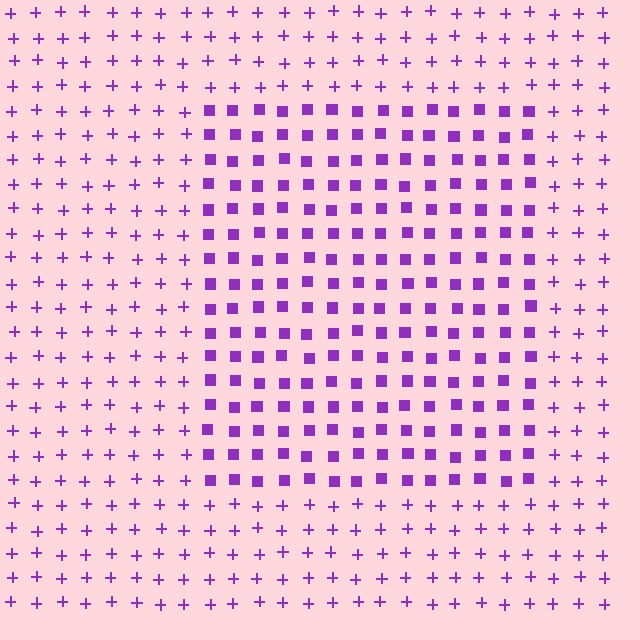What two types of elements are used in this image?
The image uses squares inside the rectangle region and plus signs outside it.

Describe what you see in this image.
The image is filled with small purple elements arranged in a uniform grid. A rectangle-shaped region contains squares, while the surrounding area contains plus signs. The boundary is defined purely by the change in element shape.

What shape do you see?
I see a rectangle.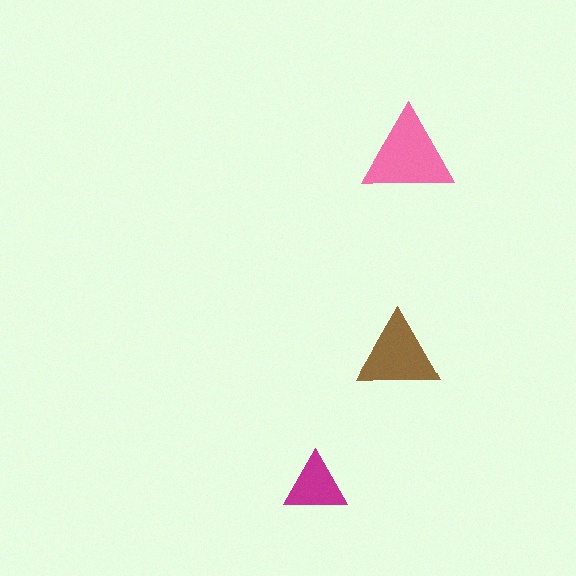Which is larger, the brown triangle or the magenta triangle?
The brown one.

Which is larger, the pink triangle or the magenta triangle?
The pink one.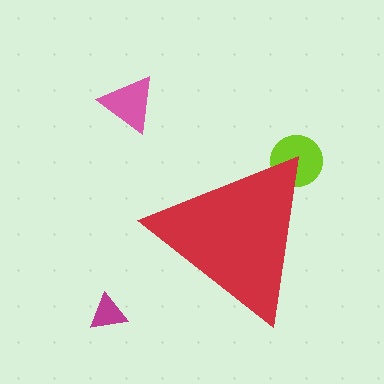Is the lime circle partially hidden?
Yes, the lime circle is partially hidden behind the red triangle.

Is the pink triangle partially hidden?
No, the pink triangle is fully visible.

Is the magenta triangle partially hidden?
No, the magenta triangle is fully visible.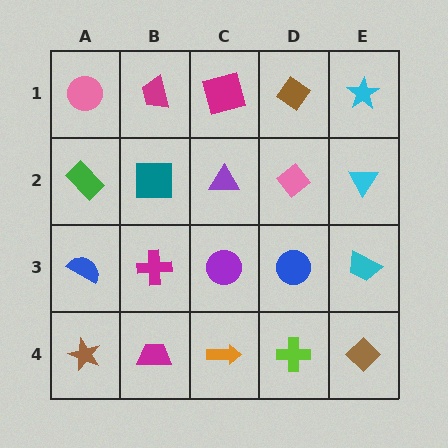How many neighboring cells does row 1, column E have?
2.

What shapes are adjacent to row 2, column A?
A pink circle (row 1, column A), a blue semicircle (row 3, column A), a teal square (row 2, column B).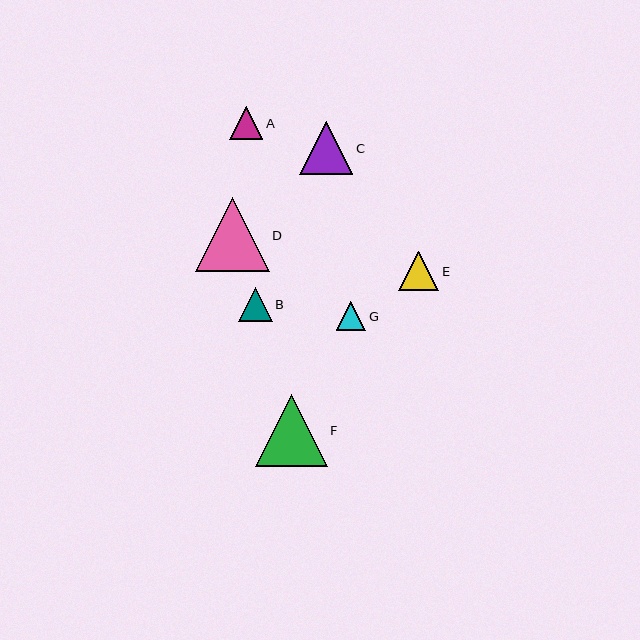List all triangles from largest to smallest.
From largest to smallest: D, F, C, E, B, A, G.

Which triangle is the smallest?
Triangle G is the smallest with a size of approximately 29 pixels.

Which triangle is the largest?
Triangle D is the largest with a size of approximately 73 pixels.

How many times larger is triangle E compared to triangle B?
Triangle E is approximately 1.2 times the size of triangle B.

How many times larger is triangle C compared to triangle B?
Triangle C is approximately 1.6 times the size of triangle B.